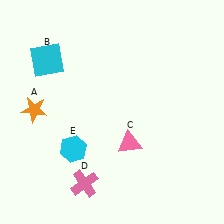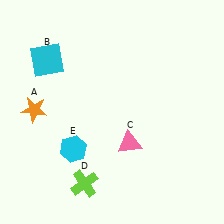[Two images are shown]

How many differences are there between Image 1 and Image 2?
There is 1 difference between the two images.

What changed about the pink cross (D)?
In Image 1, D is pink. In Image 2, it changed to lime.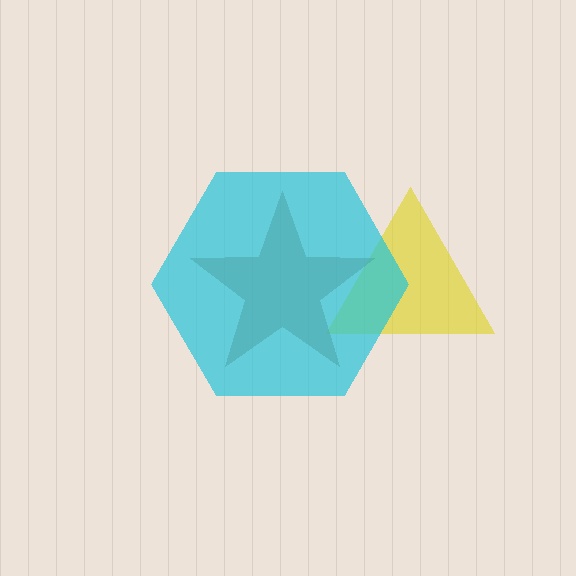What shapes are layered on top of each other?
The layered shapes are: a yellow triangle, a brown star, a cyan hexagon.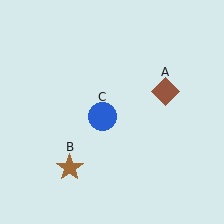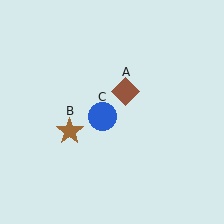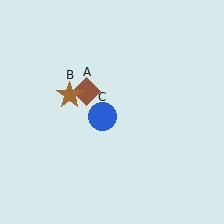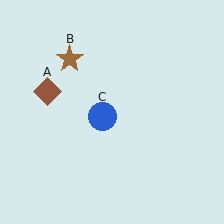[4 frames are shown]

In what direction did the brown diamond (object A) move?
The brown diamond (object A) moved left.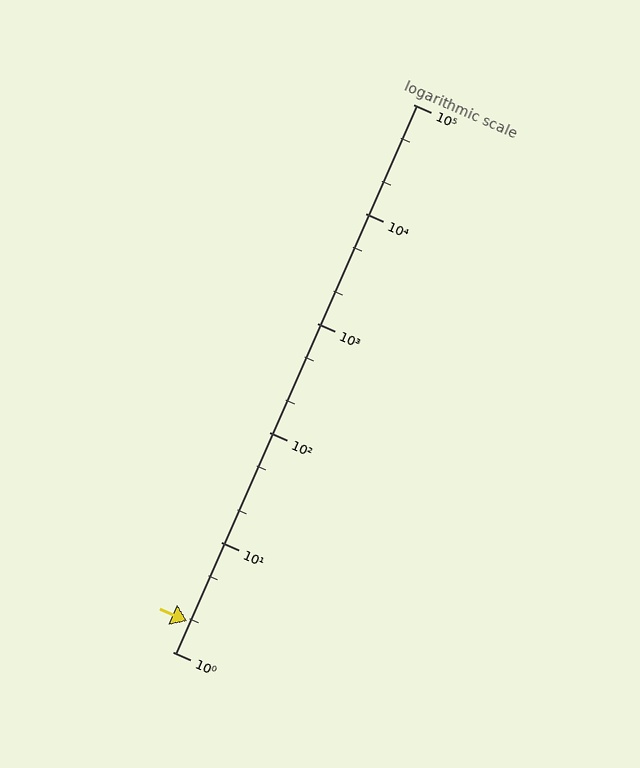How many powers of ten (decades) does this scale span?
The scale spans 5 decades, from 1 to 100000.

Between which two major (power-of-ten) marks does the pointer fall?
The pointer is between 1 and 10.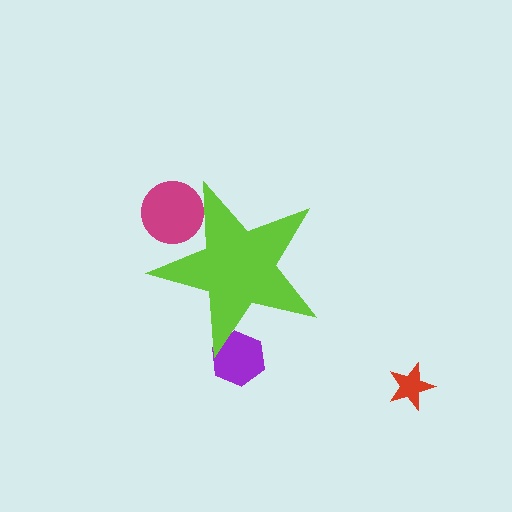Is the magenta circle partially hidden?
Yes, the magenta circle is partially hidden behind the lime star.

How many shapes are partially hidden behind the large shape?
2 shapes are partially hidden.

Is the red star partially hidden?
No, the red star is fully visible.